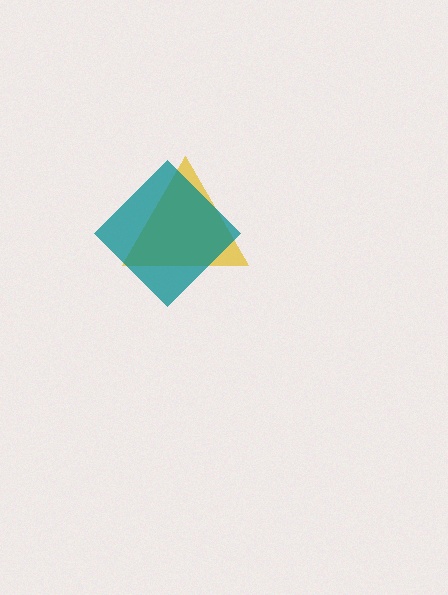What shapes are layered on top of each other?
The layered shapes are: a yellow triangle, a teal diamond.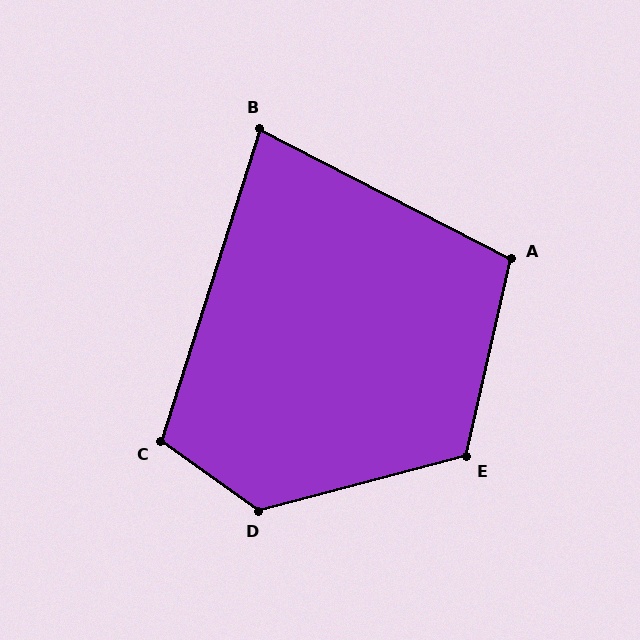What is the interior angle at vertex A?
Approximately 105 degrees (obtuse).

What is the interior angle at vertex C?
Approximately 108 degrees (obtuse).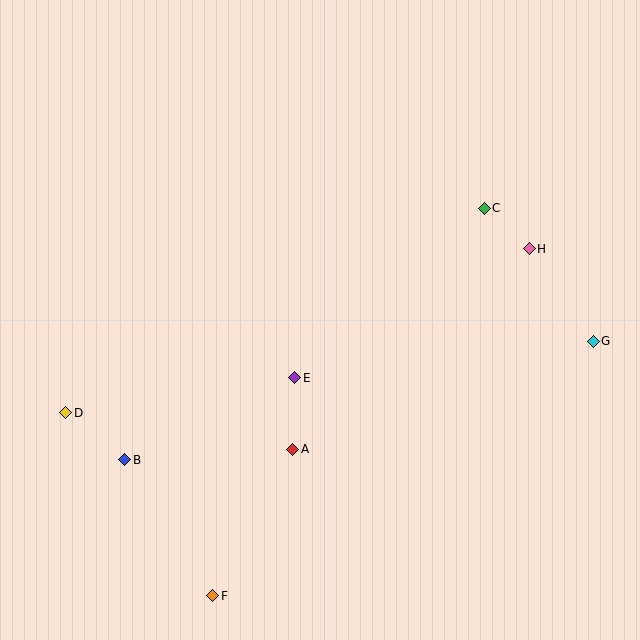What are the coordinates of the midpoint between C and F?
The midpoint between C and F is at (348, 402).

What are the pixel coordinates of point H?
Point H is at (529, 249).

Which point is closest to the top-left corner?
Point D is closest to the top-left corner.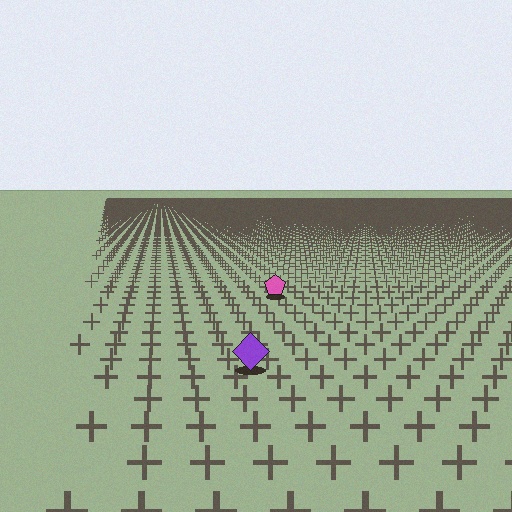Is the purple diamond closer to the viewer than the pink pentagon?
Yes. The purple diamond is closer — you can tell from the texture gradient: the ground texture is coarser near it.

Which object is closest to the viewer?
The purple diamond is closest. The texture marks near it are larger and more spread out.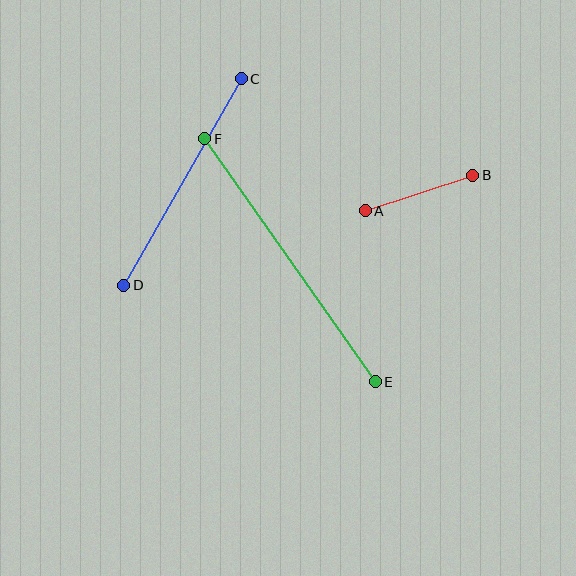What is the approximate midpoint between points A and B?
The midpoint is at approximately (419, 193) pixels.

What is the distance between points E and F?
The distance is approximately 297 pixels.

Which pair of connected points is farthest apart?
Points E and F are farthest apart.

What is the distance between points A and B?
The distance is approximately 113 pixels.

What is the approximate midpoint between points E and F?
The midpoint is at approximately (290, 260) pixels.